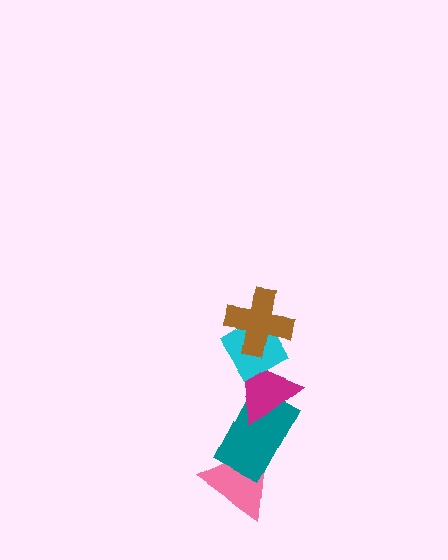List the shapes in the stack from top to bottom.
From top to bottom: the brown cross, the cyan diamond, the magenta triangle, the teal rectangle, the pink triangle.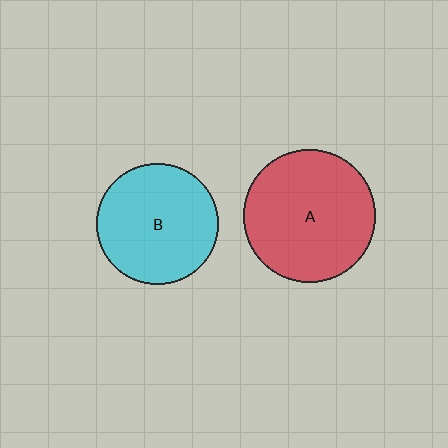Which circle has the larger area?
Circle A (red).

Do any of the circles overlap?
No, none of the circles overlap.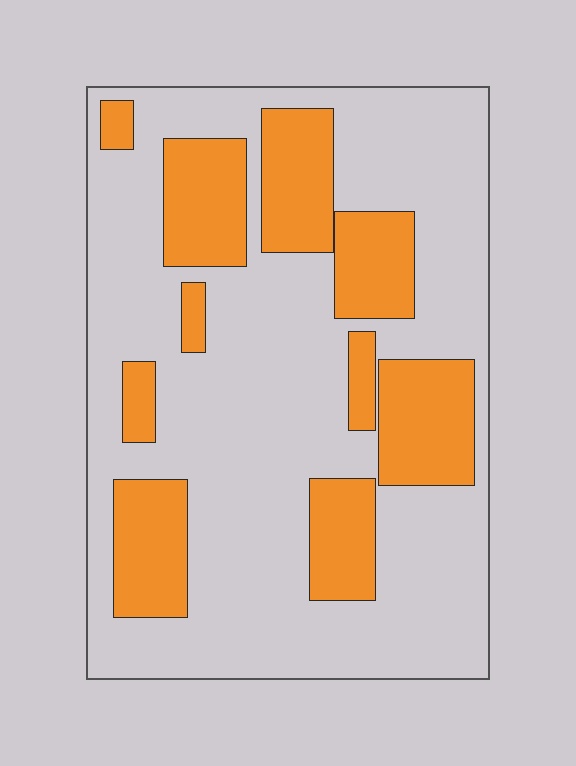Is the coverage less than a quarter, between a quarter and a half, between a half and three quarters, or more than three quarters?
Between a quarter and a half.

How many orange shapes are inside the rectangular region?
10.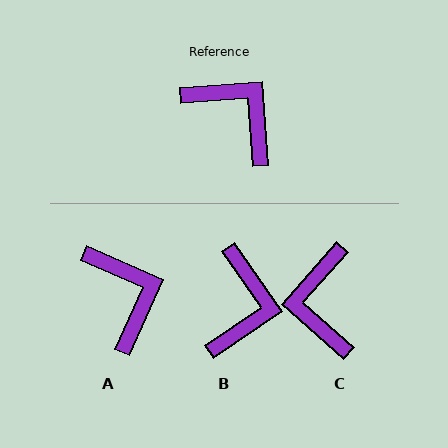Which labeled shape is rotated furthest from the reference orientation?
C, about 134 degrees away.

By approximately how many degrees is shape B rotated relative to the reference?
Approximately 60 degrees clockwise.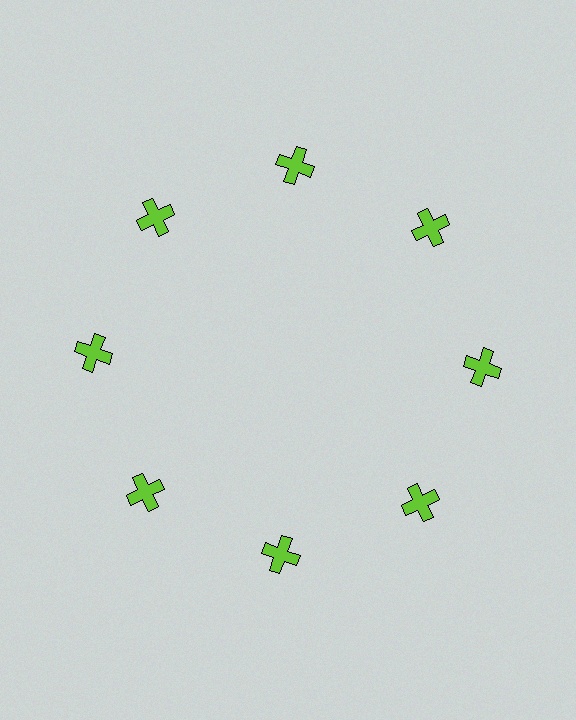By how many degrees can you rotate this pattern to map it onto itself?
The pattern maps onto itself every 45 degrees of rotation.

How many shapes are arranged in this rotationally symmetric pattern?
There are 8 shapes, arranged in 8 groups of 1.